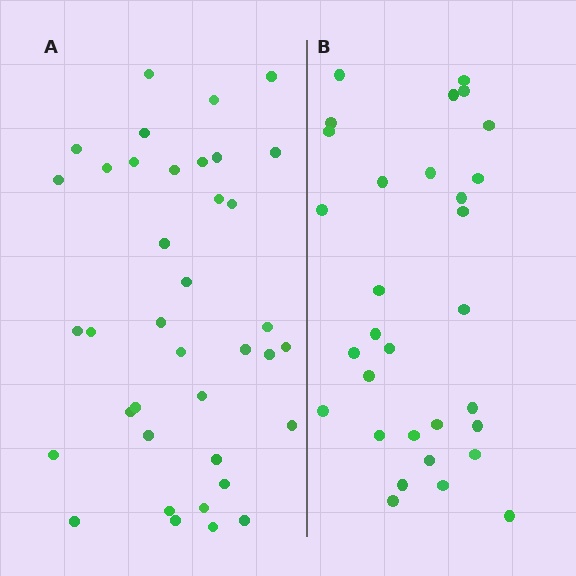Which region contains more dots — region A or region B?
Region A (the left region) has more dots.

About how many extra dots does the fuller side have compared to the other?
Region A has roughly 8 or so more dots than region B.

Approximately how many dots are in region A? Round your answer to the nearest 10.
About 40 dots. (The exact count is 38, which rounds to 40.)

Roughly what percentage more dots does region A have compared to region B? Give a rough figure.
About 25% more.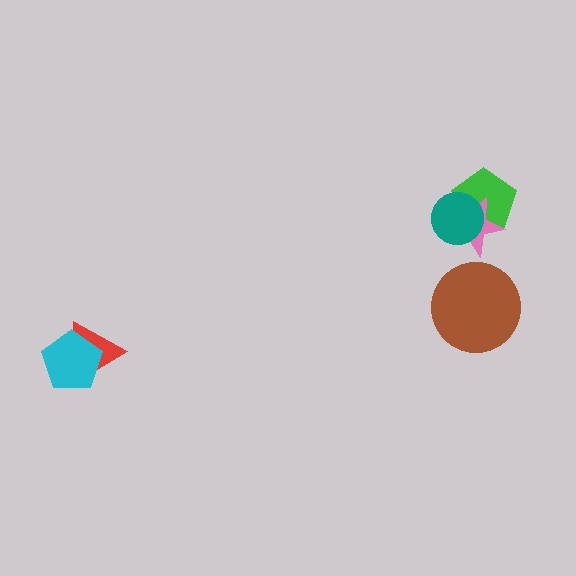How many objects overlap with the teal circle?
2 objects overlap with the teal circle.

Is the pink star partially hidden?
Yes, it is partially covered by another shape.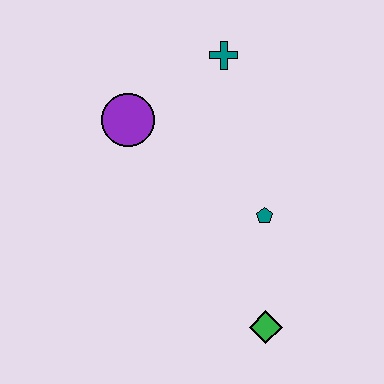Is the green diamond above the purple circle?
No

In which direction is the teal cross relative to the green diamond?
The teal cross is above the green diamond.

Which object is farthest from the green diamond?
The teal cross is farthest from the green diamond.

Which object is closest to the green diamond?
The teal pentagon is closest to the green diamond.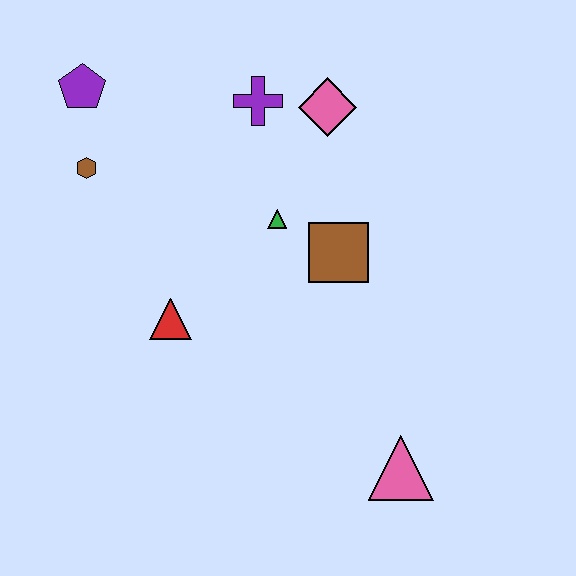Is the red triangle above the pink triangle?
Yes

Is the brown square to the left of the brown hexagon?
No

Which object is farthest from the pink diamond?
The pink triangle is farthest from the pink diamond.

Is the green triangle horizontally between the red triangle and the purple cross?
No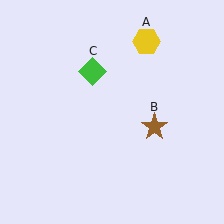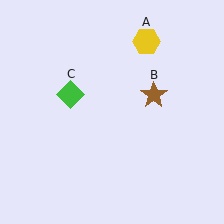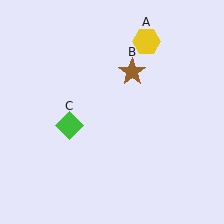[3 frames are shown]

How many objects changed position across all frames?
2 objects changed position: brown star (object B), green diamond (object C).